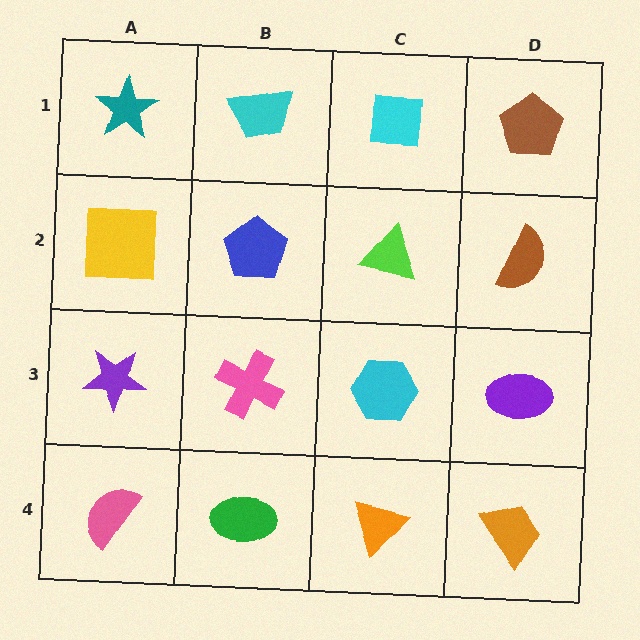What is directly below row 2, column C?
A cyan hexagon.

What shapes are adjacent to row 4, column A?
A purple star (row 3, column A), a green ellipse (row 4, column B).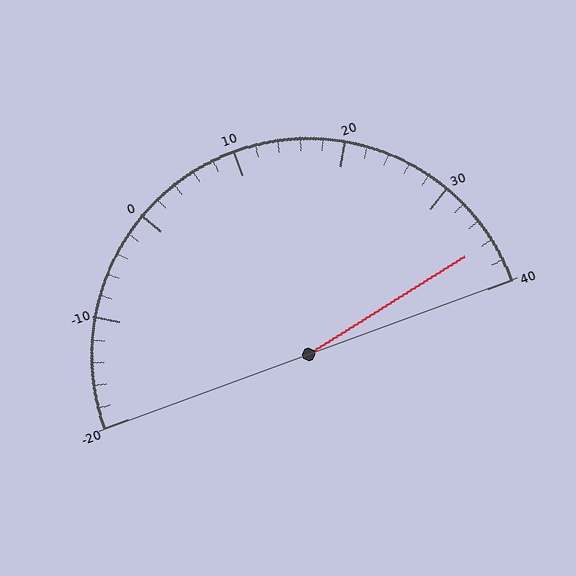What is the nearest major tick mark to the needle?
The nearest major tick mark is 40.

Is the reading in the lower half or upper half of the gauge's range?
The reading is in the upper half of the range (-20 to 40).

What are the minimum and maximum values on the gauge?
The gauge ranges from -20 to 40.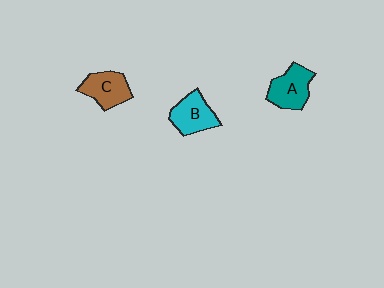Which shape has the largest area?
Shape A (teal).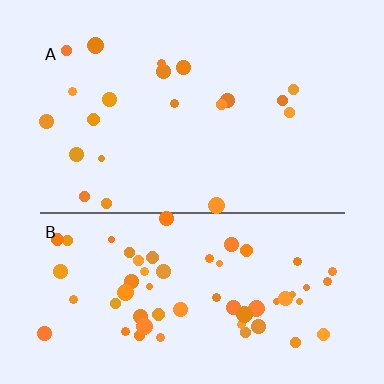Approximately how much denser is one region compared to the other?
Approximately 2.8× — region B over region A.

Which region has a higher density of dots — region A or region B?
B (the bottom).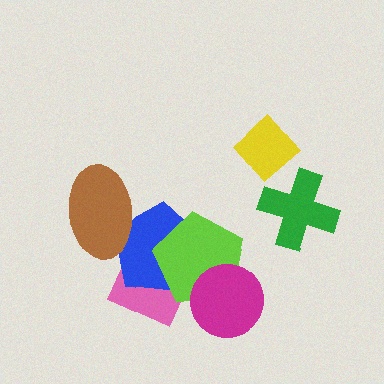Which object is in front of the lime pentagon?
The magenta circle is in front of the lime pentagon.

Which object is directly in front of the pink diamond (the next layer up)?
The blue pentagon is directly in front of the pink diamond.